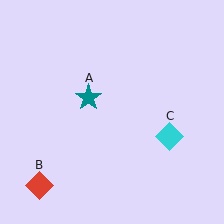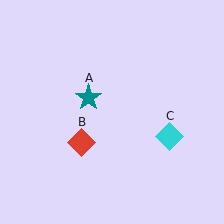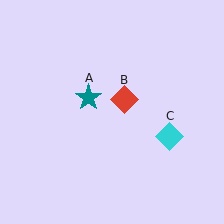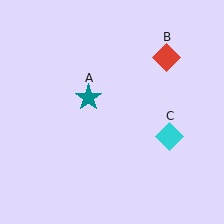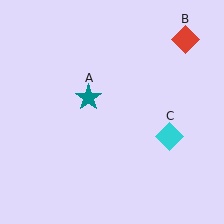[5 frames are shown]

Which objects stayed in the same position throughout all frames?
Teal star (object A) and cyan diamond (object C) remained stationary.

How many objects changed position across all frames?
1 object changed position: red diamond (object B).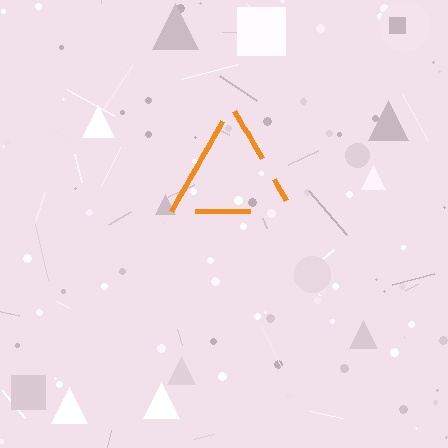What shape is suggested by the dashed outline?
The dashed outline suggests a triangle.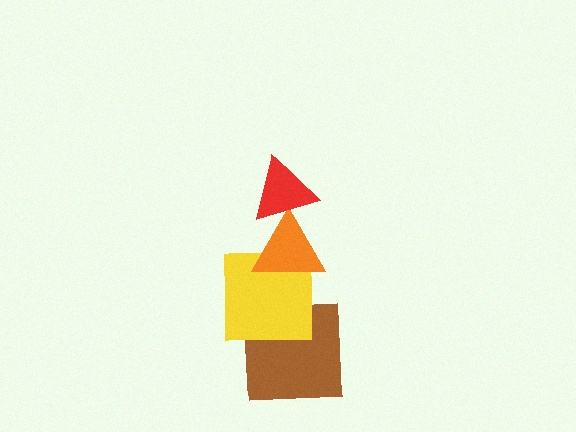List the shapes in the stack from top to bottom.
From top to bottom: the red triangle, the orange triangle, the yellow square, the brown square.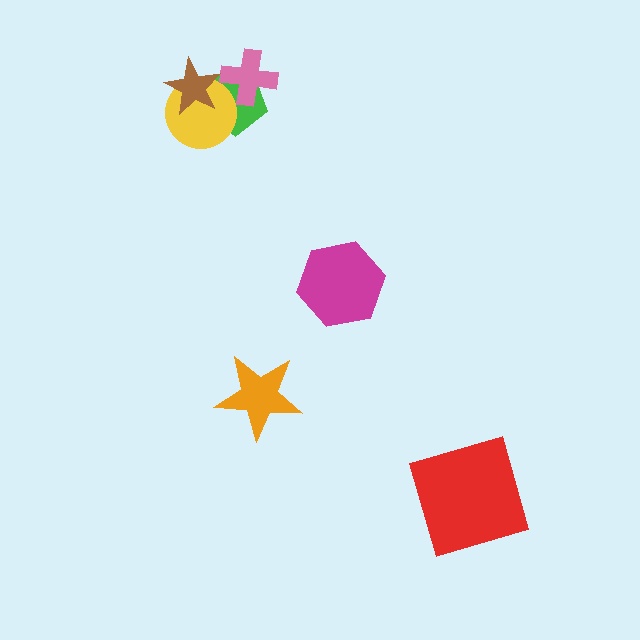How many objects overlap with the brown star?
2 objects overlap with the brown star.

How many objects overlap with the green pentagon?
3 objects overlap with the green pentagon.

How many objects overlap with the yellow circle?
2 objects overlap with the yellow circle.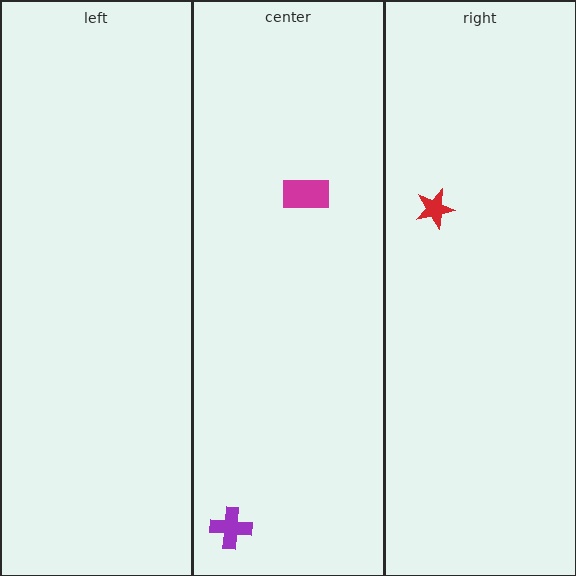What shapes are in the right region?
The red star.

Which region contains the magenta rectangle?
The center region.